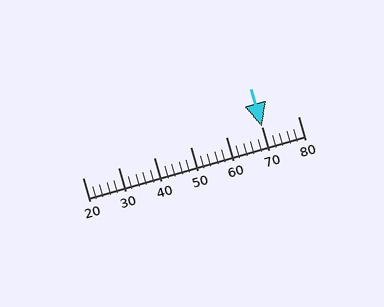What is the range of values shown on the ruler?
The ruler shows values from 20 to 80.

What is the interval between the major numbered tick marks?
The major tick marks are spaced 10 units apart.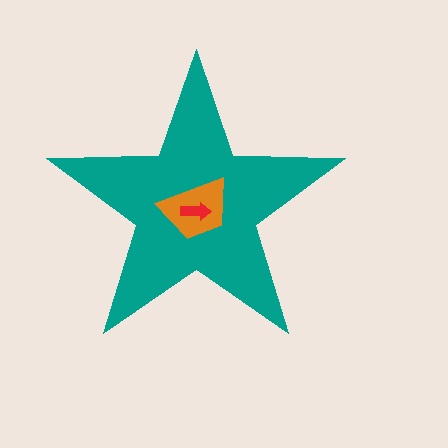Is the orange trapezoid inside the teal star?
Yes.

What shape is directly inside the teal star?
The orange trapezoid.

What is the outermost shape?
The teal star.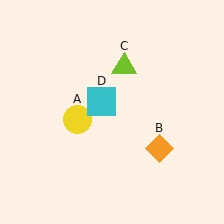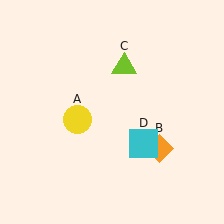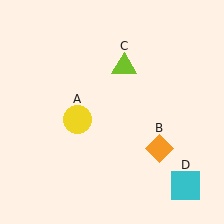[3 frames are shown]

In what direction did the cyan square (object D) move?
The cyan square (object D) moved down and to the right.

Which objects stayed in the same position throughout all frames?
Yellow circle (object A) and orange diamond (object B) and lime triangle (object C) remained stationary.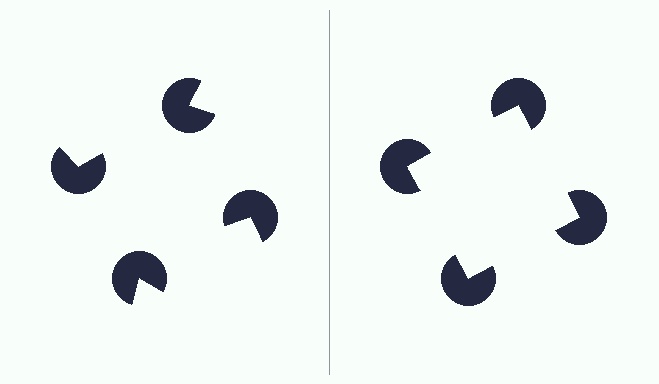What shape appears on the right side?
An illusory square.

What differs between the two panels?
The pac-man discs are positioned identically on both sides; only the wedge orientations differ. On the right they align to a square; on the left they are misaligned.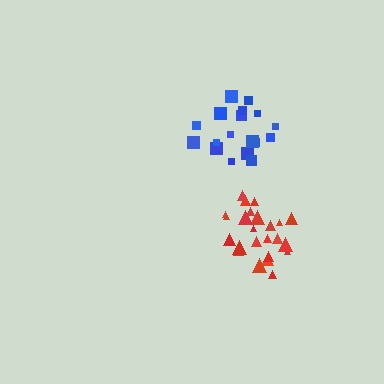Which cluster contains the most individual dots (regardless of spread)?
Red (25).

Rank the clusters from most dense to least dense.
red, blue.